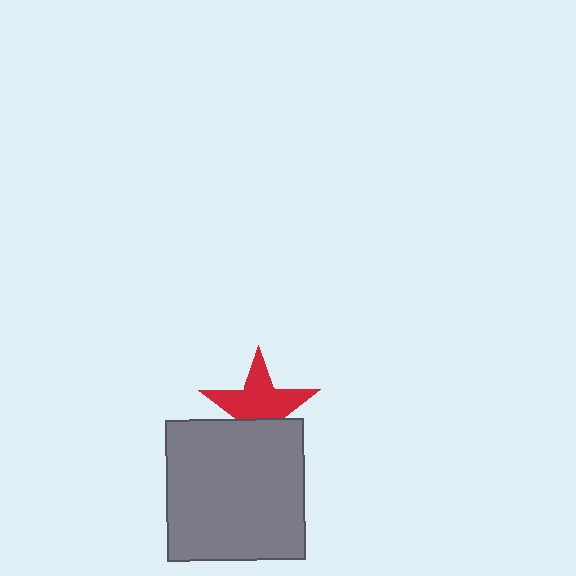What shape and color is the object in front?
The object in front is a gray rectangle.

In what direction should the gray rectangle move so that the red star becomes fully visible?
The gray rectangle should move down. That is the shortest direction to clear the overlap and leave the red star fully visible.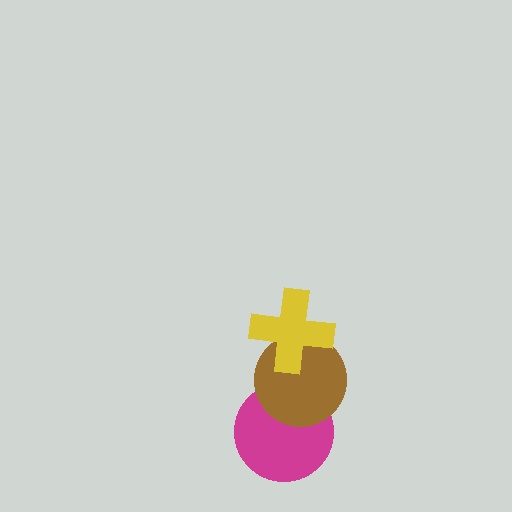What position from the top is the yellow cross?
The yellow cross is 1st from the top.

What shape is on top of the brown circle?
The yellow cross is on top of the brown circle.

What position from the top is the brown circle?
The brown circle is 2nd from the top.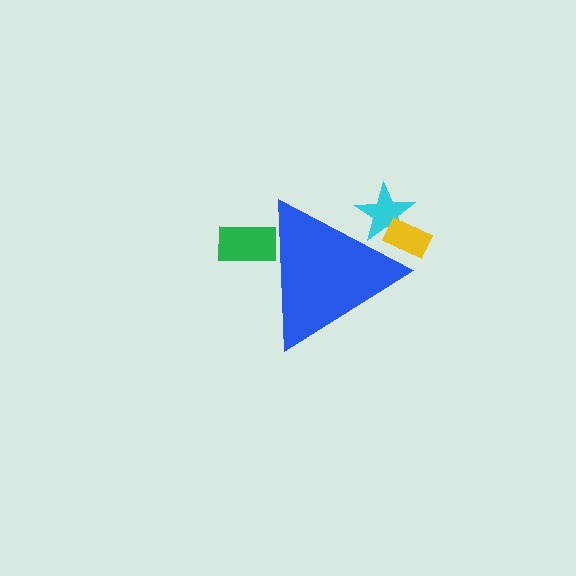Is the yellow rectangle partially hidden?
Yes, the yellow rectangle is partially hidden behind the blue triangle.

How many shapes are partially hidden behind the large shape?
3 shapes are partially hidden.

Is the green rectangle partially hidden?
Yes, the green rectangle is partially hidden behind the blue triangle.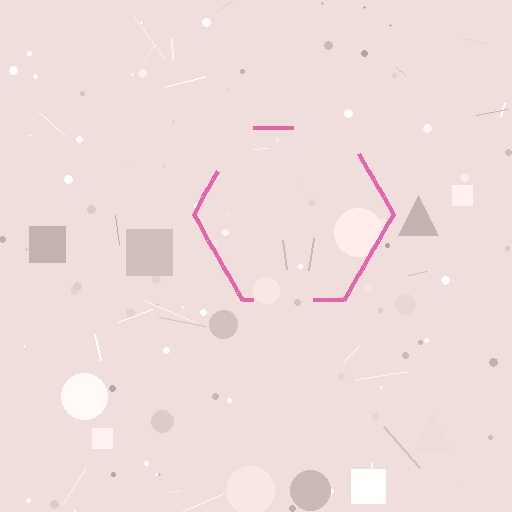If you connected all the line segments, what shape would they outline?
They would outline a hexagon.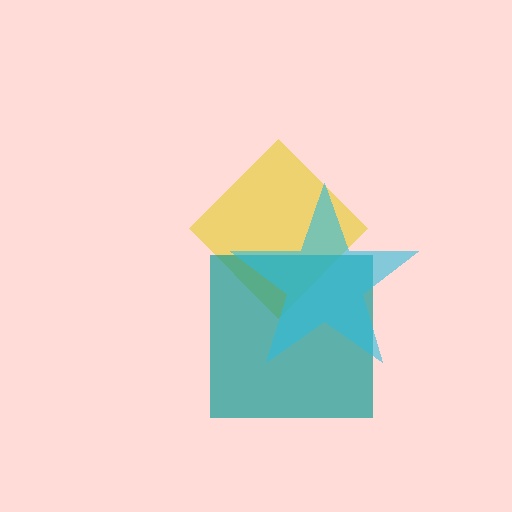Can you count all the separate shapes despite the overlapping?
Yes, there are 3 separate shapes.